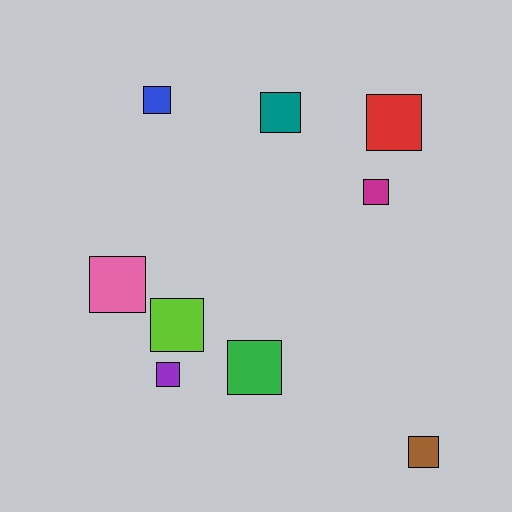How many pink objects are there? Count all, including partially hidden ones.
There is 1 pink object.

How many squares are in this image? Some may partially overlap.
There are 9 squares.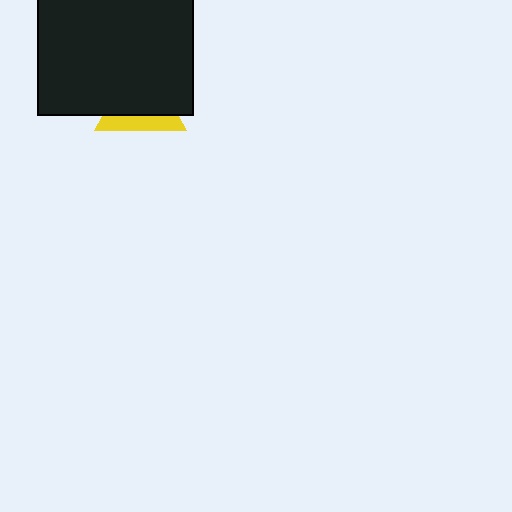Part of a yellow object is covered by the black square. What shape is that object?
It is a triangle.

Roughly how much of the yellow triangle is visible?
A small part of it is visible (roughly 35%).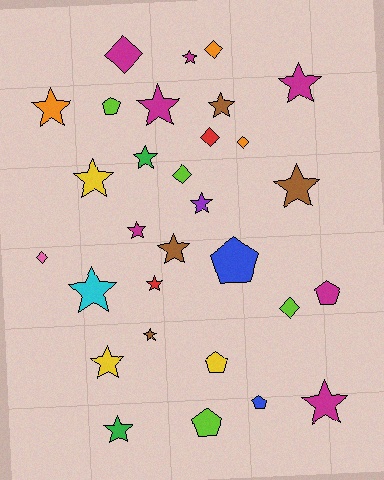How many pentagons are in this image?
There are 6 pentagons.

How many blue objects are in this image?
There are 2 blue objects.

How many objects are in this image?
There are 30 objects.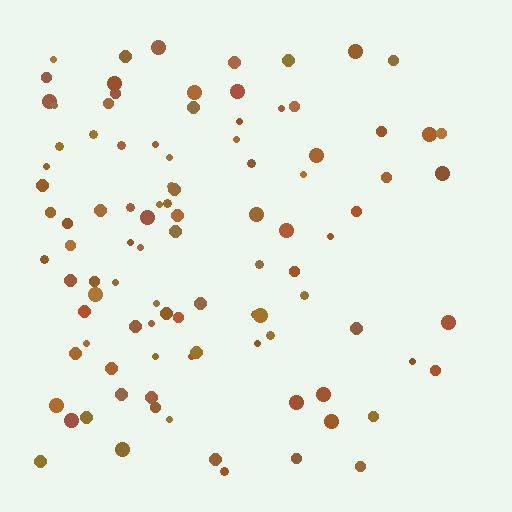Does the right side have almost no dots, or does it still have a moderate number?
Still a moderate number, just noticeably fewer than the left.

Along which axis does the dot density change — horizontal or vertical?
Horizontal.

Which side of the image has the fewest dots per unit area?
The right.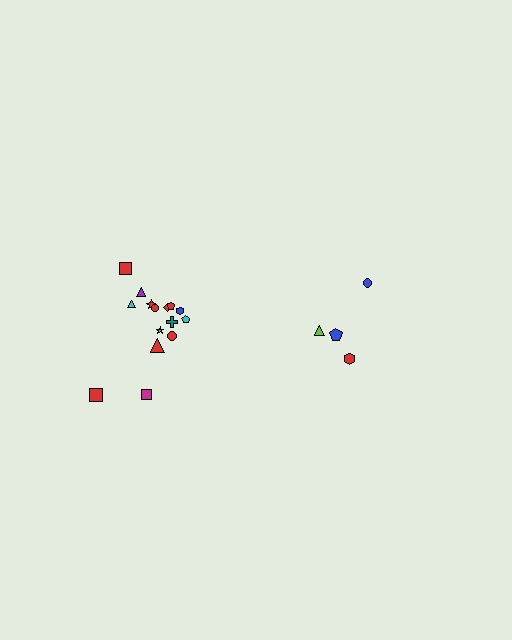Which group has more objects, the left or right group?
The left group.